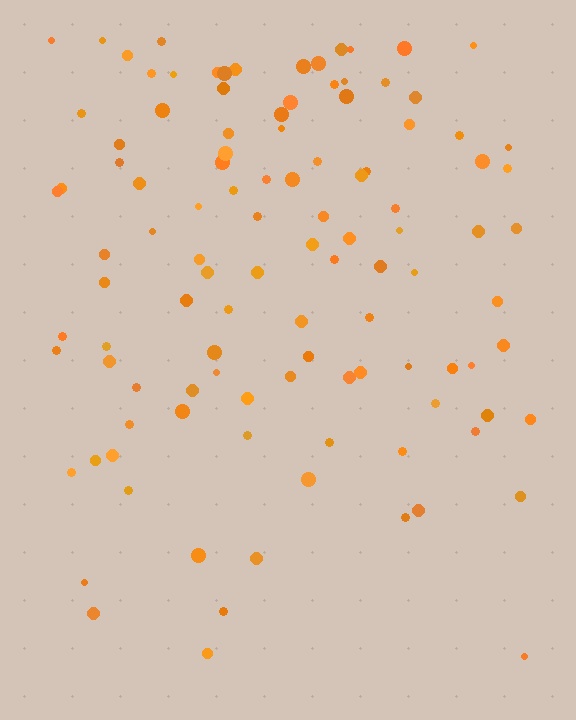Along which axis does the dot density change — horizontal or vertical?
Vertical.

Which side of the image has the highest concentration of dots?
The top.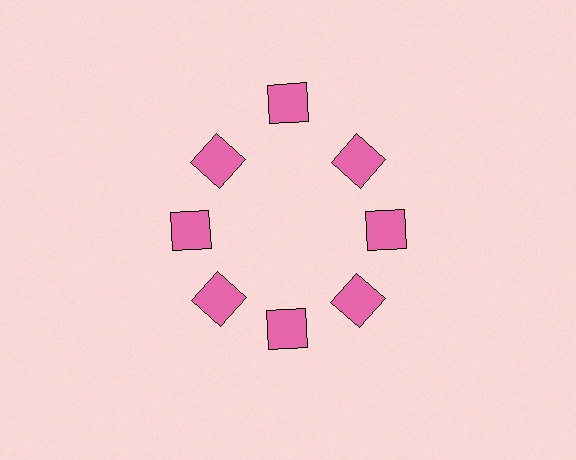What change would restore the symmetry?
The symmetry would be restored by moving it inward, back onto the ring so that all 8 squares sit at equal angles and equal distance from the center.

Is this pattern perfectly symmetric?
No. The 8 pink squares are arranged in a ring, but one element near the 12 o'clock position is pushed outward from the center, breaking the 8-fold rotational symmetry.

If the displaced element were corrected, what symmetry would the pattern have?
It would have 8-fold rotational symmetry — the pattern would map onto itself every 45 degrees.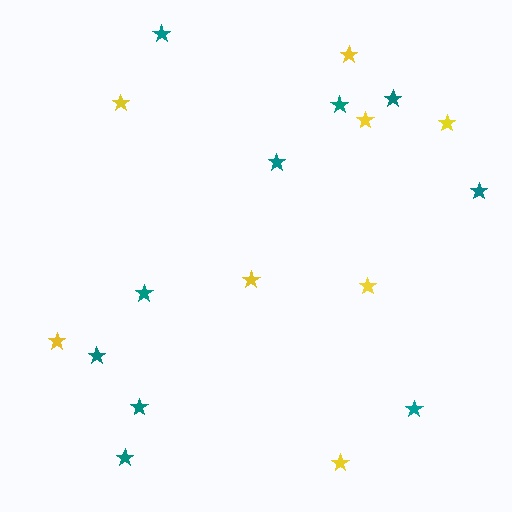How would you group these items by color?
There are 2 groups: one group of yellow stars (8) and one group of teal stars (10).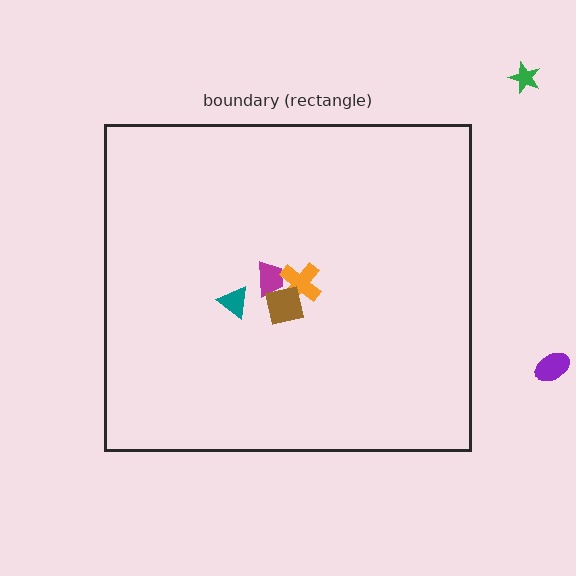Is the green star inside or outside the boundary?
Outside.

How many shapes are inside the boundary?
4 inside, 2 outside.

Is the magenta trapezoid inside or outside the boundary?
Inside.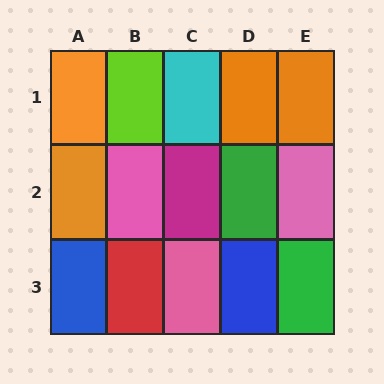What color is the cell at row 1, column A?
Orange.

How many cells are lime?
1 cell is lime.